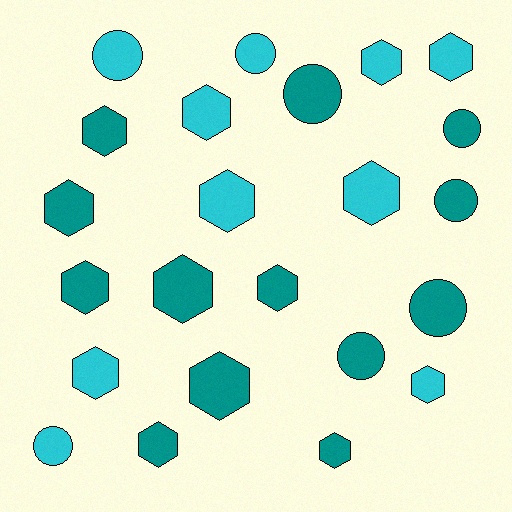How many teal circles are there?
There are 5 teal circles.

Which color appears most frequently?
Teal, with 13 objects.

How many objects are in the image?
There are 23 objects.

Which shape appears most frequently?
Hexagon, with 15 objects.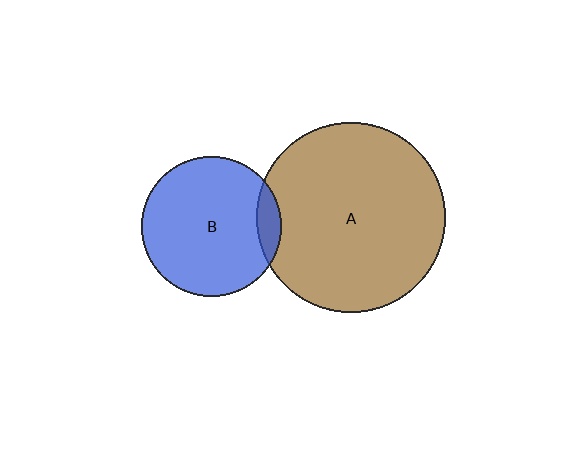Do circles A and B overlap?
Yes.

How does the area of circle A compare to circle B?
Approximately 1.8 times.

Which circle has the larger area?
Circle A (brown).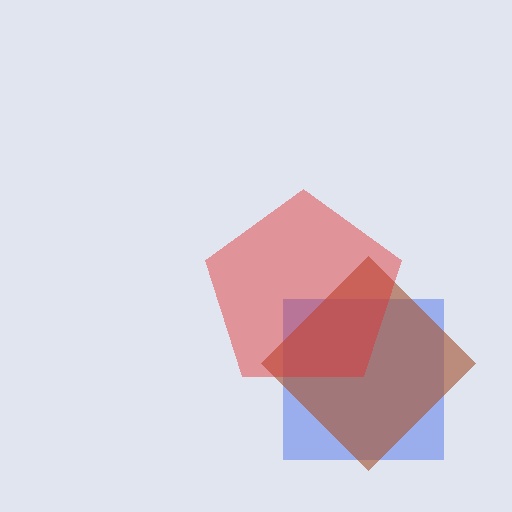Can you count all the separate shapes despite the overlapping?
Yes, there are 3 separate shapes.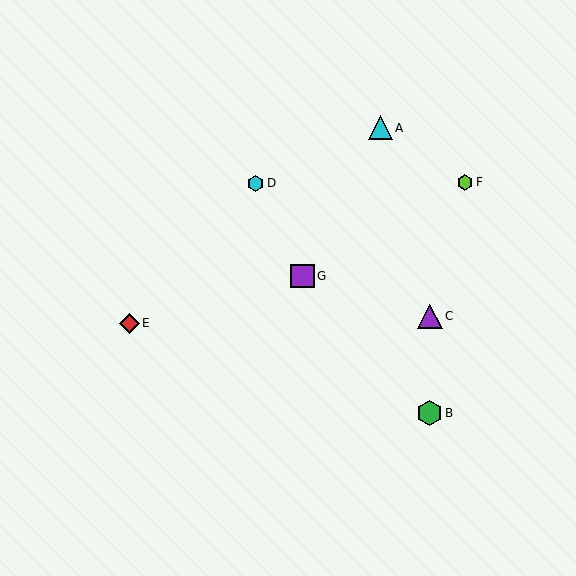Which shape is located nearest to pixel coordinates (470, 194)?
The lime hexagon (labeled F) at (465, 182) is nearest to that location.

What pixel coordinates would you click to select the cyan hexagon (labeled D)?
Click at (255, 183) to select the cyan hexagon D.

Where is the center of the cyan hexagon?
The center of the cyan hexagon is at (255, 183).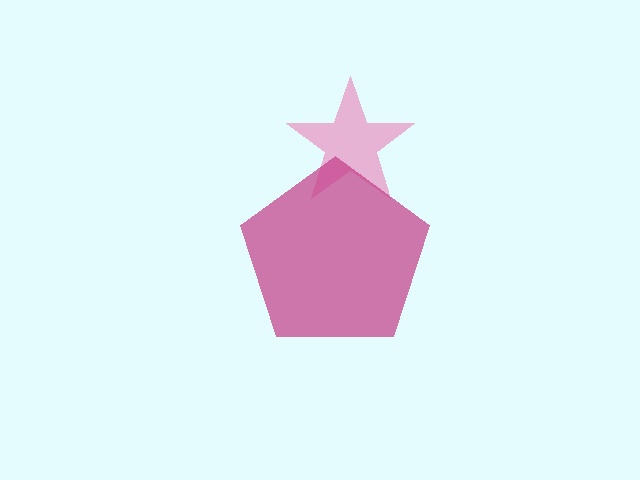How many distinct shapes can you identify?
There are 2 distinct shapes: a pink star, a magenta pentagon.